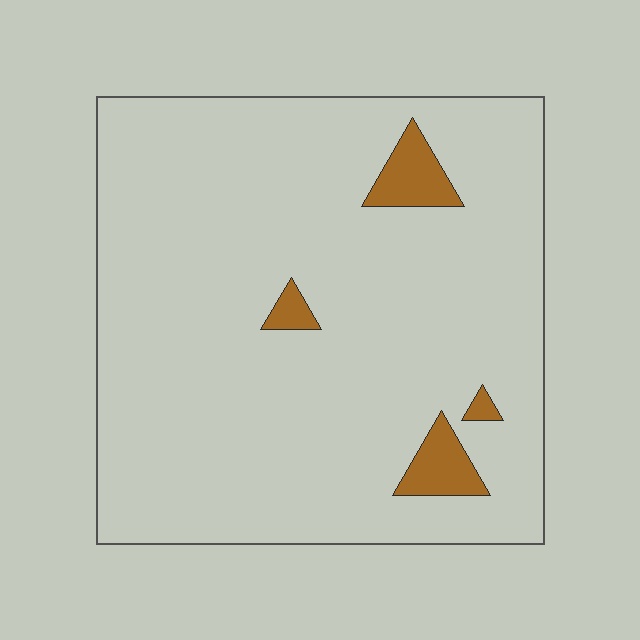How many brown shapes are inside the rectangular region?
4.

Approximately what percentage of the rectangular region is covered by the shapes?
Approximately 5%.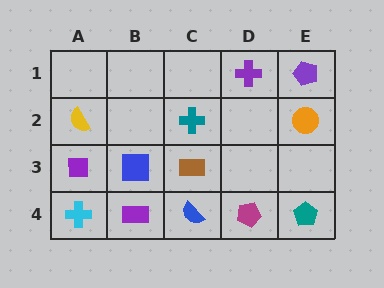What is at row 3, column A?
A purple square.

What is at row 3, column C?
A brown rectangle.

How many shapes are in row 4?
5 shapes.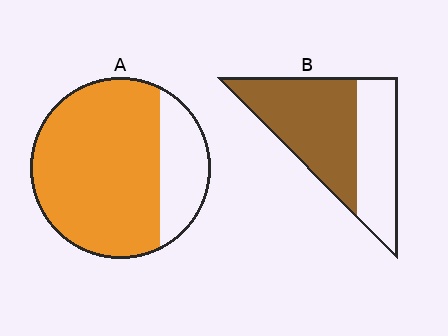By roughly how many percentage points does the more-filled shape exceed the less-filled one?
By roughly 15 percentage points (A over B).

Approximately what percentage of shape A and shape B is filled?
A is approximately 75% and B is approximately 60%.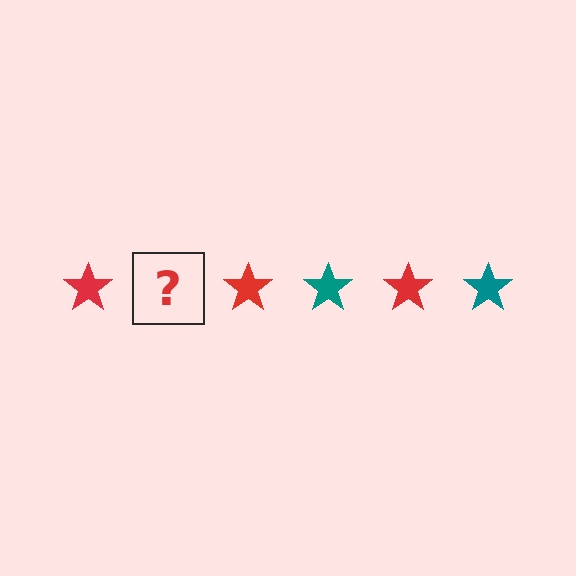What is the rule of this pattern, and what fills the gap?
The rule is that the pattern cycles through red, teal stars. The gap should be filled with a teal star.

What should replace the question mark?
The question mark should be replaced with a teal star.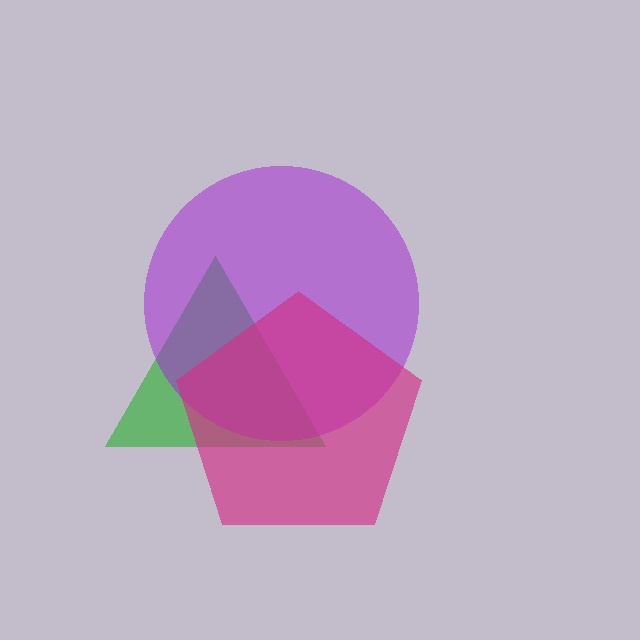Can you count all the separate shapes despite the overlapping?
Yes, there are 3 separate shapes.